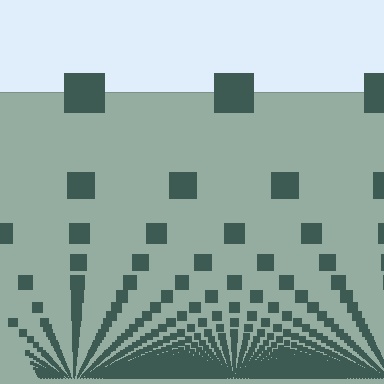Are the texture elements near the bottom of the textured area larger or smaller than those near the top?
Smaller. The gradient is inverted — elements near the bottom are smaller and denser.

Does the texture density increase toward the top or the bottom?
Density increases toward the bottom.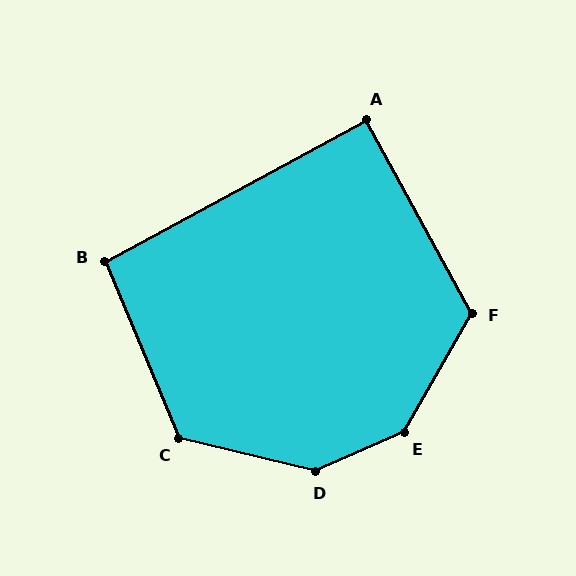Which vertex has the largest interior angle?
E, at approximately 143 degrees.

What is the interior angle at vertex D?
Approximately 143 degrees (obtuse).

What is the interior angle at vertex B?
Approximately 95 degrees (obtuse).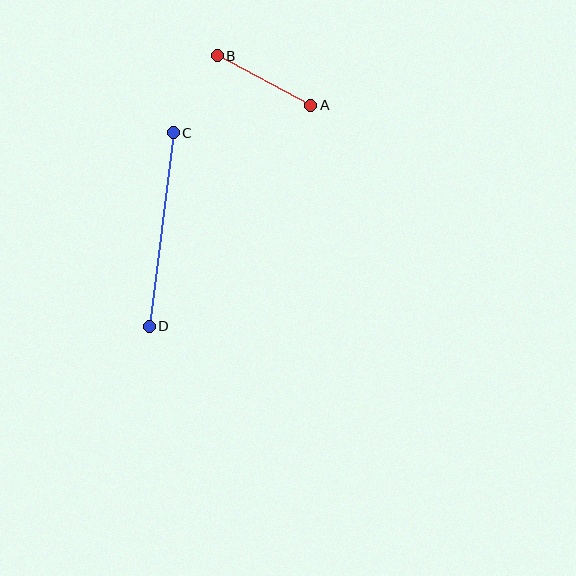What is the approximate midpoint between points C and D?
The midpoint is at approximately (161, 229) pixels.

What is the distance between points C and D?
The distance is approximately 195 pixels.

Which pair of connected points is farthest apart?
Points C and D are farthest apart.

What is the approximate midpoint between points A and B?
The midpoint is at approximately (264, 80) pixels.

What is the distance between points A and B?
The distance is approximately 106 pixels.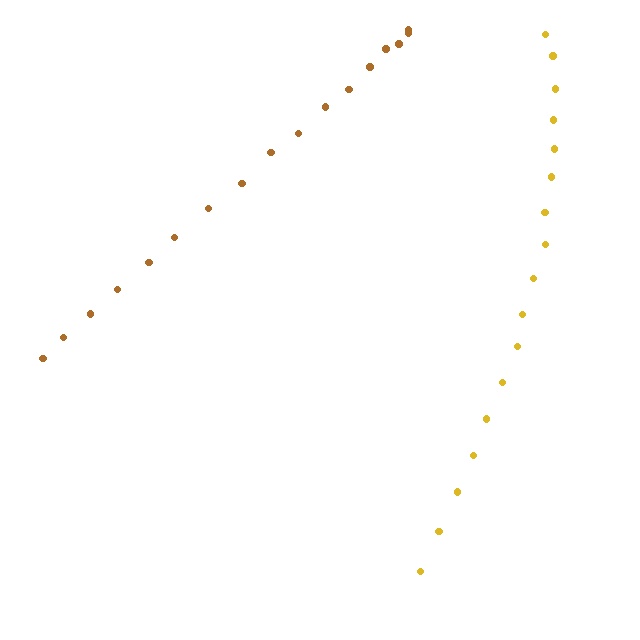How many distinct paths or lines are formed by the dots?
There are 2 distinct paths.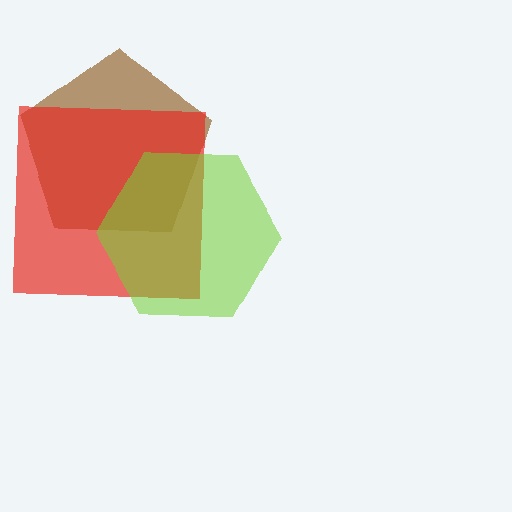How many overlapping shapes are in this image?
There are 3 overlapping shapes in the image.